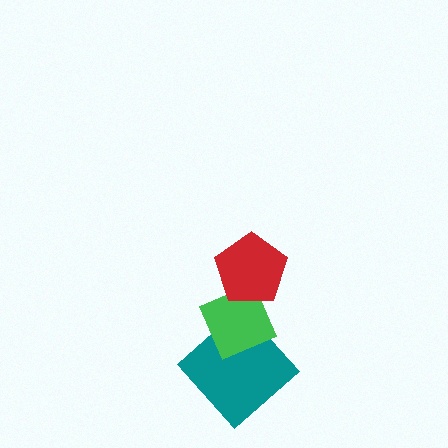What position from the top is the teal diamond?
The teal diamond is 3rd from the top.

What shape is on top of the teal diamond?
The green diamond is on top of the teal diamond.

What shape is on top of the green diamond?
The red pentagon is on top of the green diamond.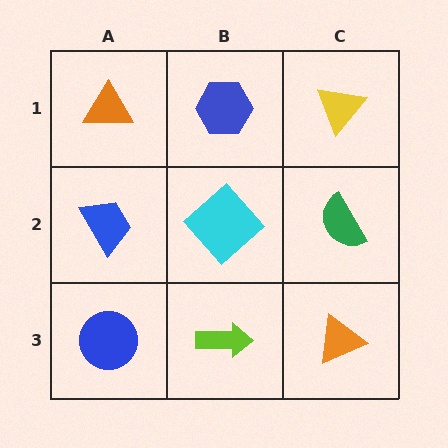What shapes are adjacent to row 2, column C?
A yellow triangle (row 1, column C), an orange triangle (row 3, column C), a cyan diamond (row 2, column B).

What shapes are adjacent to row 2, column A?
An orange triangle (row 1, column A), a blue circle (row 3, column A), a cyan diamond (row 2, column B).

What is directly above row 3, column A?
A blue trapezoid.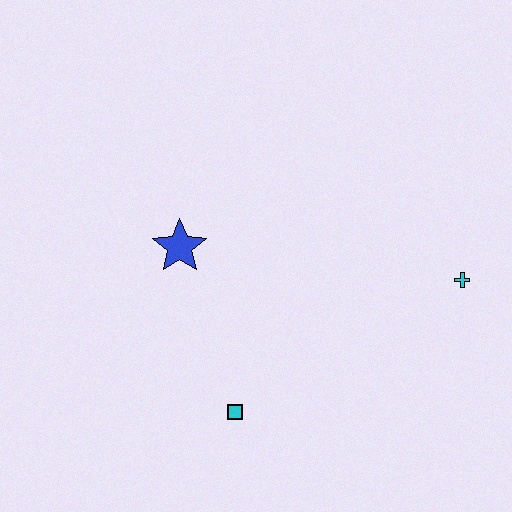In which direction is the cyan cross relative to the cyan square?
The cyan cross is to the right of the cyan square.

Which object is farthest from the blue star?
The cyan cross is farthest from the blue star.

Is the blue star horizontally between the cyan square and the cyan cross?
No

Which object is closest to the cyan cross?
The cyan square is closest to the cyan cross.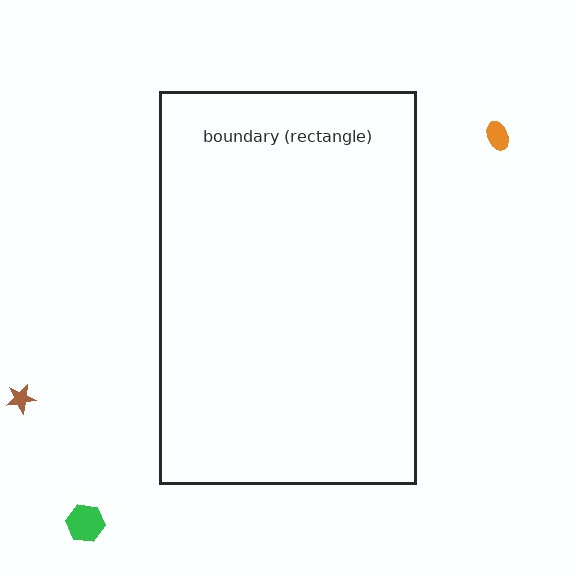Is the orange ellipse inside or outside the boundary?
Outside.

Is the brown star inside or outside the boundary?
Outside.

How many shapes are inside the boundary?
0 inside, 3 outside.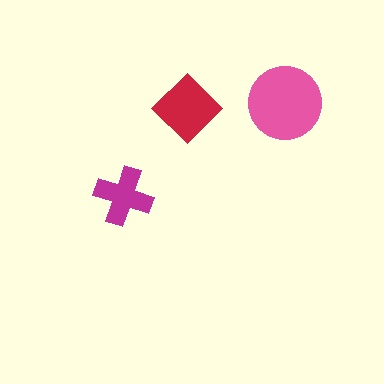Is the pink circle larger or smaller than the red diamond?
Larger.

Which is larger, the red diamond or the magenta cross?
The red diamond.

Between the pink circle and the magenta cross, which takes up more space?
The pink circle.